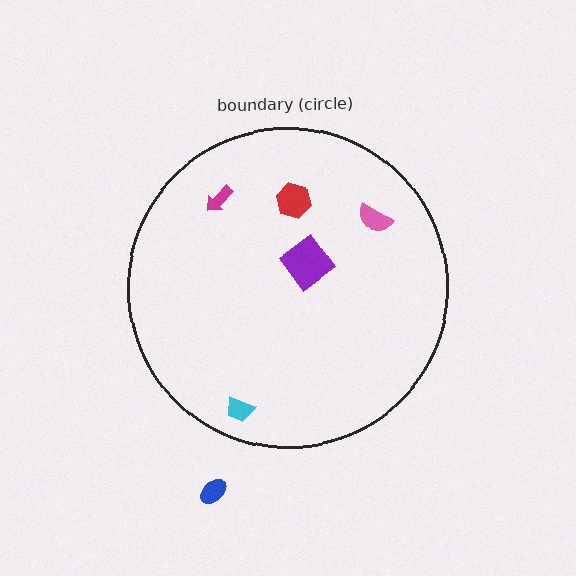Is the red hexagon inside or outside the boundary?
Inside.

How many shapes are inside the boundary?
5 inside, 1 outside.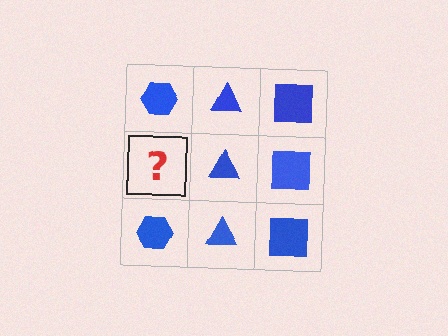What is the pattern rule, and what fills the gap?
The rule is that each column has a consistent shape. The gap should be filled with a blue hexagon.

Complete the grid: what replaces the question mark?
The question mark should be replaced with a blue hexagon.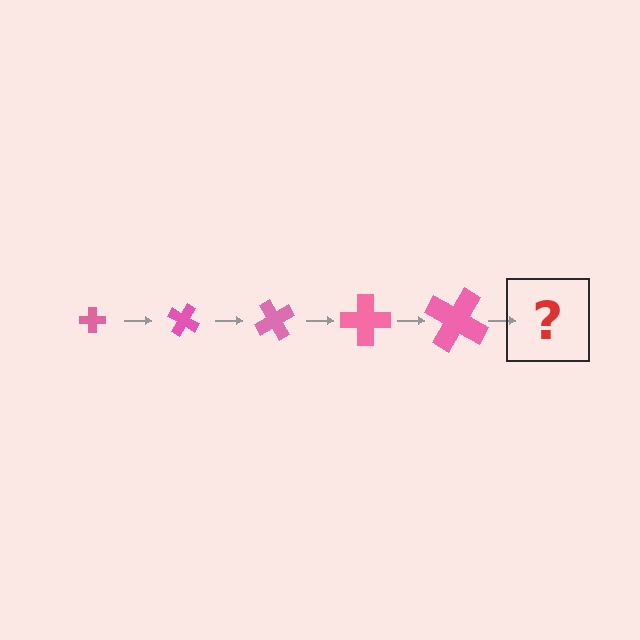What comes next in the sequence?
The next element should be a cross, larger than the previous one and rotated 150 degrees from the start.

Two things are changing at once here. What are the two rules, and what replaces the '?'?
The two rules are that the cross grows larger each step and it rotates 30 degrees each step. The '?' should be a cross, larger than the previous one and rotated 150 degrees from the start.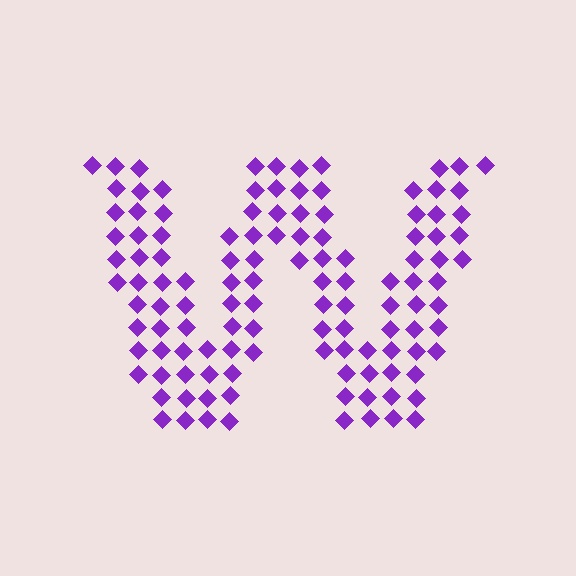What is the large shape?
The large shape is the letter W.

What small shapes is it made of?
It is made of small diamonds.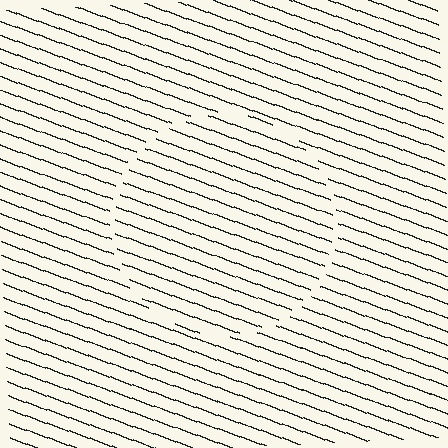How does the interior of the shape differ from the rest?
The interior of the shape contains the same grating, shifted by half a period — the contour is defined by the phase discontinuity where line-ends from the inner and outer gratings abut.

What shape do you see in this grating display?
An illusory circle. The interior of the shape contains the same grating, shifted by half a period — the contour is defined by the phase discontinuity where line-ends from the inner and outer gratings abut.